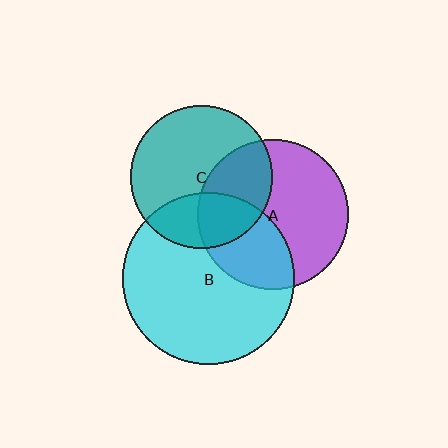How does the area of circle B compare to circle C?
Approximately 1.4 times.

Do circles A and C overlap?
Yes.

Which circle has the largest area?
Circle B (cyan).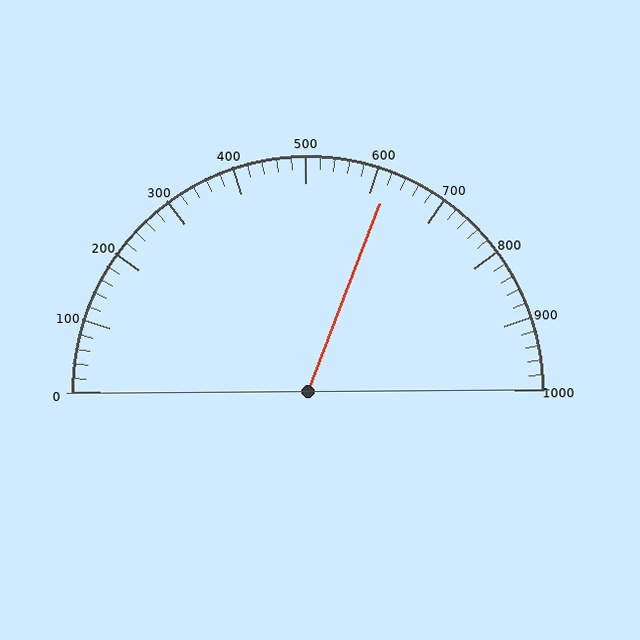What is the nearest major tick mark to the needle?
The nearest major tick mark is 600.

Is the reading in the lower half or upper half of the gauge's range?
The reading is in the upper half of the range (0 to 1000).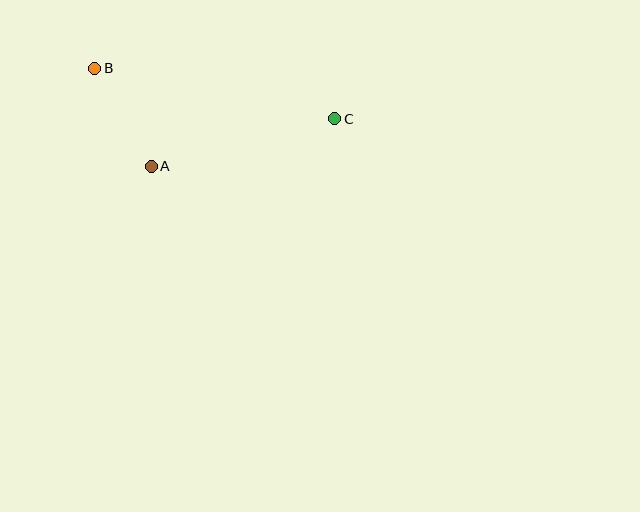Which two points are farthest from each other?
Points B and C are farthest from each other.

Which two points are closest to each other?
Points A and B are closest to each other.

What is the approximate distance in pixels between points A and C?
The distance between A and C is approximately 190 pixels.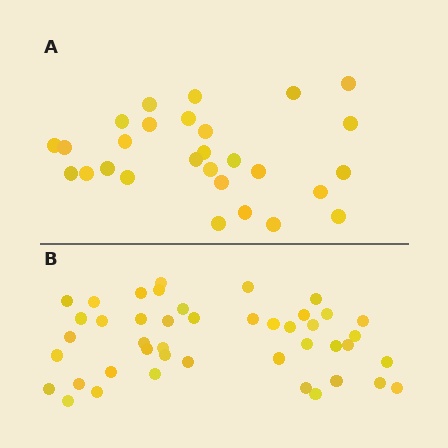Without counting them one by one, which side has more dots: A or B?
Region B (the bottom region) has more dots.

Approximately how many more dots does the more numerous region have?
Region B has approximately 15 more dots than region A.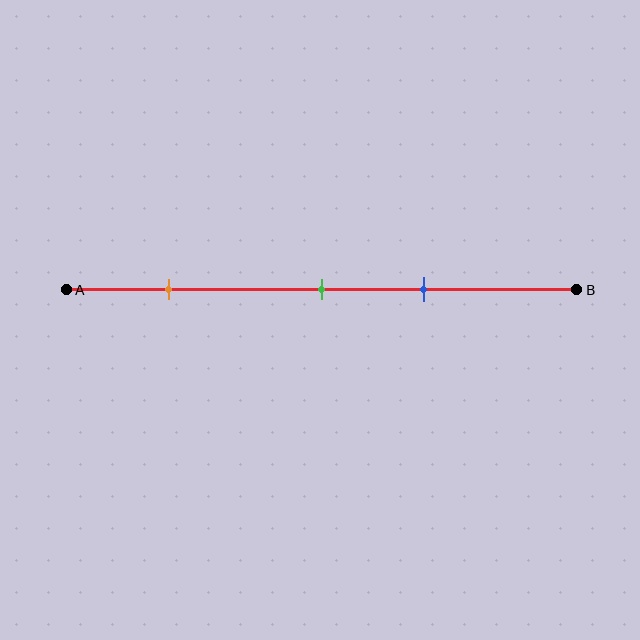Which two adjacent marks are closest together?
The green and blue marks are the closest adjacent pair.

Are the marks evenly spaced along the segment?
No, the marks are not evenly spaced.